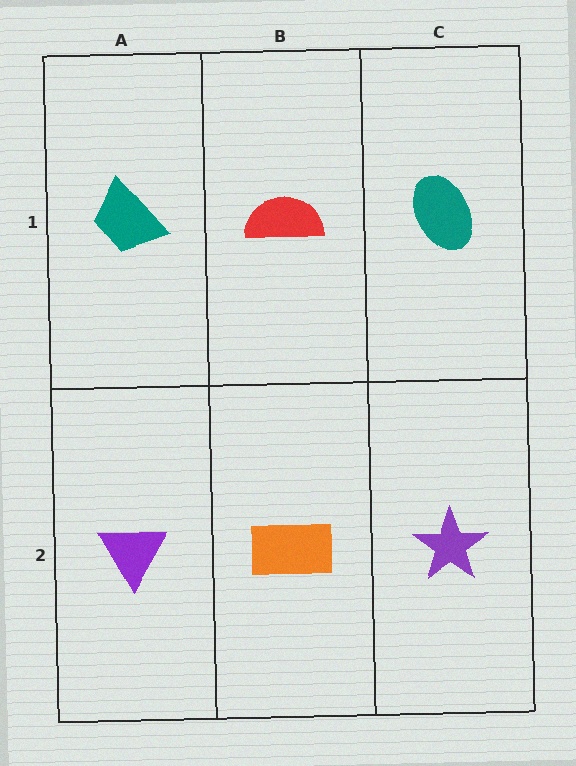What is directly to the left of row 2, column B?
A purple triangle.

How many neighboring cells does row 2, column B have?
3.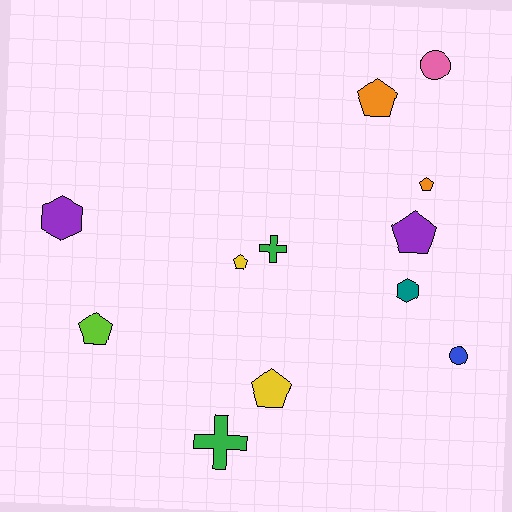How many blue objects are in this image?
There is 1 blue object.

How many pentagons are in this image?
There are 6 pentagons.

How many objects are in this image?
There are 12 objects.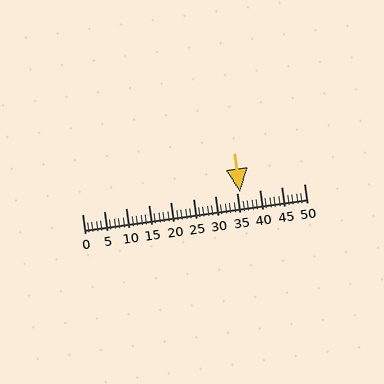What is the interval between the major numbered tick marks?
The major tick marks are spaced 5 units apart.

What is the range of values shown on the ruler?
The ruler shows values from 0 to 50.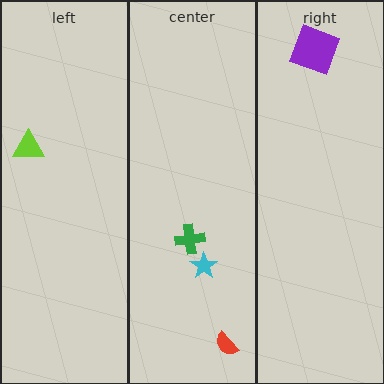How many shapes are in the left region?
1.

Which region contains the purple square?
The right region.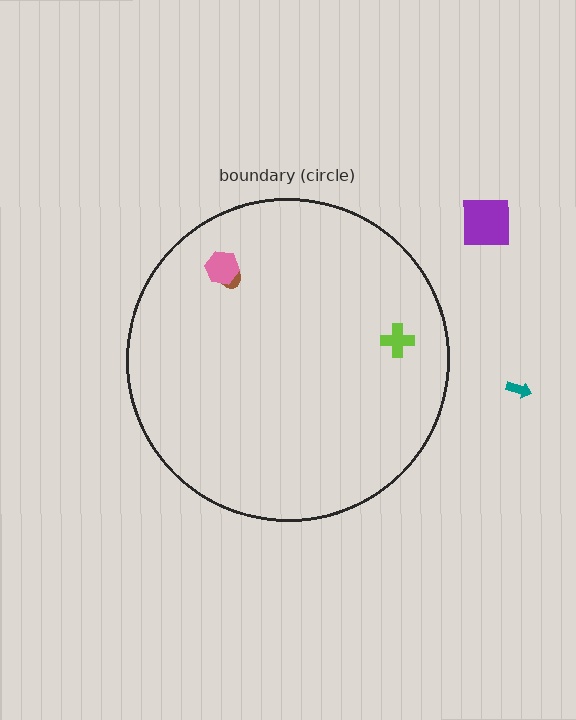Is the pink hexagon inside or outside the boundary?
Inside.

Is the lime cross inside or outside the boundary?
Inside.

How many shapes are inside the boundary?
3 inside, 2 outside.